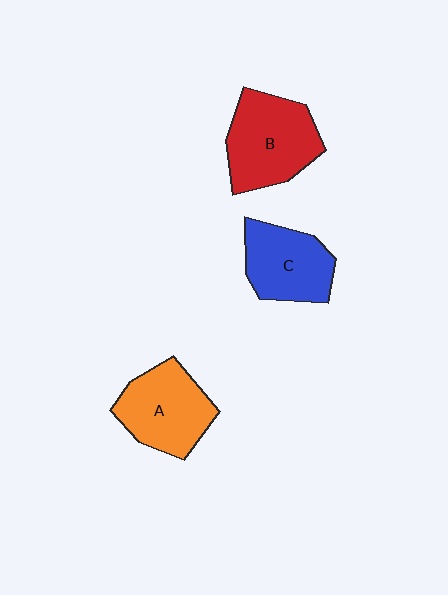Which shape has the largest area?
Shape B (red).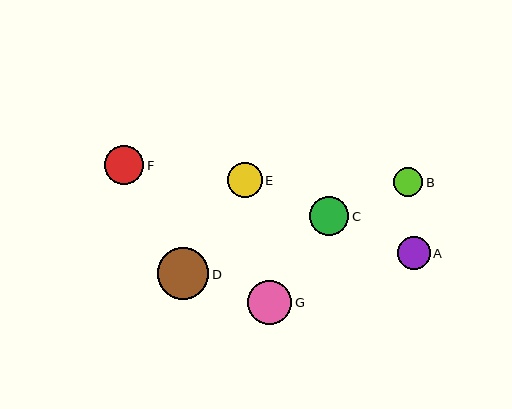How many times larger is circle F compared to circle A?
Circle F is approximately 1.2 times the size of circle A.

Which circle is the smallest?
Circle B is the smallest with a size of approximately 29 pixels.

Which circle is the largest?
Circle D is the largest with a size of approximately 52 pixels.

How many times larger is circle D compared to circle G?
Circle D is approximately 1.2 times the size of circle G.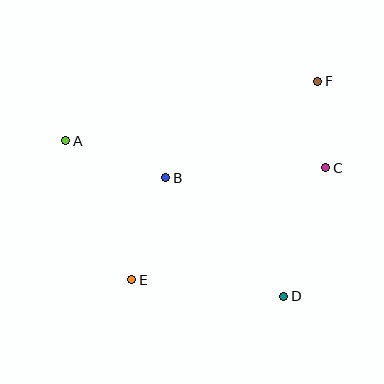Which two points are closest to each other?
Points C and F are closest to each other.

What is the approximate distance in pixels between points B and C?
The distance between B and C is approximately 160 pixels.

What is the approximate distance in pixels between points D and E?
The distance between D and E is approximately 153 pixels.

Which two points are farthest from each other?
Points E and F are farthest from each other.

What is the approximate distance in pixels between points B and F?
The distance between B and F is approximately 180 pixels.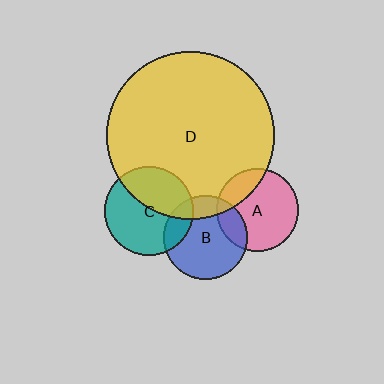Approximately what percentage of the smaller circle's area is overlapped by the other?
Approximately 20%.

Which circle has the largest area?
Circle D (yellow).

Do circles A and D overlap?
Yes.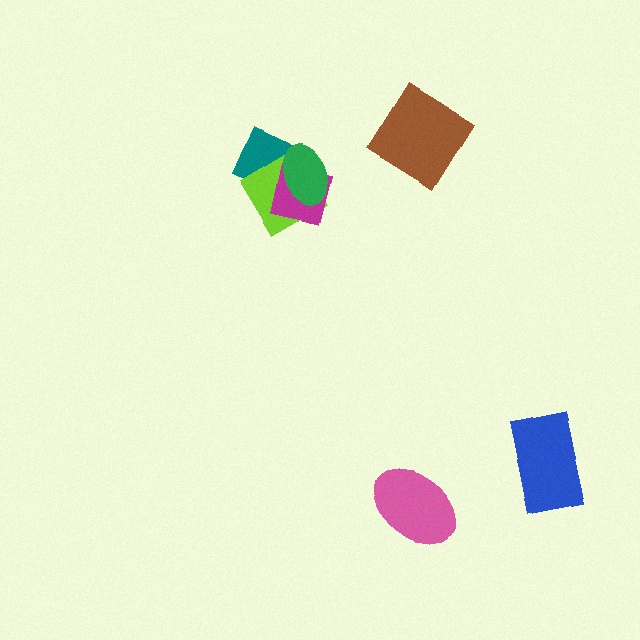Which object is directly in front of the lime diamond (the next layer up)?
The magenta square is directly in front of the lime diamond.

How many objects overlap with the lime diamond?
3 objects overlap with the lime diamond.